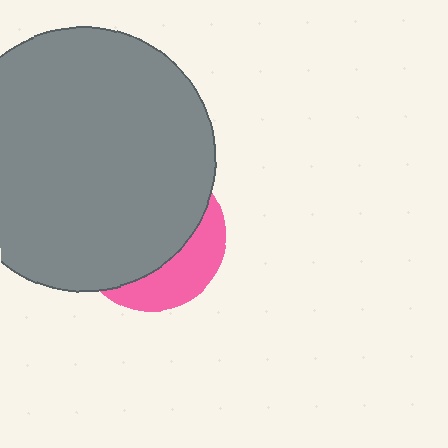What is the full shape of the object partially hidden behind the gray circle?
The partially hidden object is a pink circle.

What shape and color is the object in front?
The object in front is a gray circle.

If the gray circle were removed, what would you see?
You would see the complete pink circle.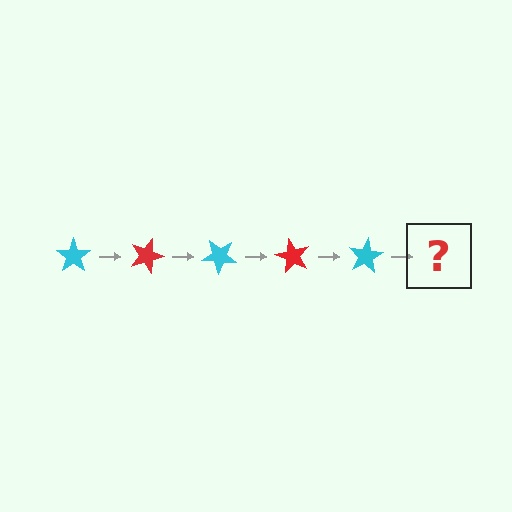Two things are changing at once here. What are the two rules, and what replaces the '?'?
The two rules are that it rotates 20 degrees each step and the color cycles through cyan and red. The '?' should be a red star, rotated 100 degrees from the start.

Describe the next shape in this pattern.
It should be a red star, rotated 100 degrees from the start.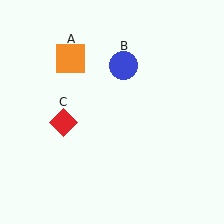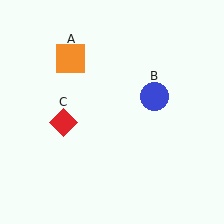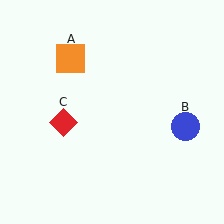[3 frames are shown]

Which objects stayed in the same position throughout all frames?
Orange square (object A) and red diamond (object C) remained stationary.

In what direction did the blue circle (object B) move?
The blue circle (object B) moved down and to the right.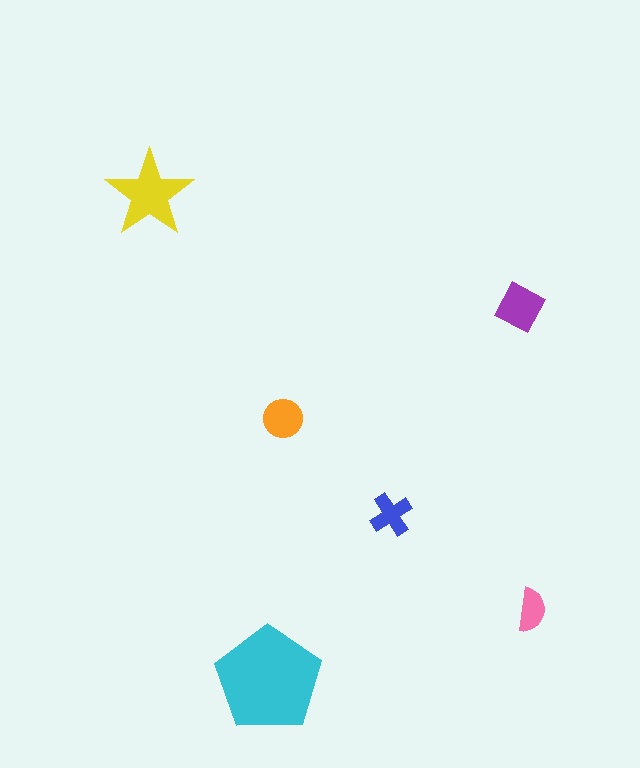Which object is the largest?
The cyan pentagon.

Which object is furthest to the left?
The yellow star is leftmost.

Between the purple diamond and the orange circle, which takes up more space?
The purple diamond.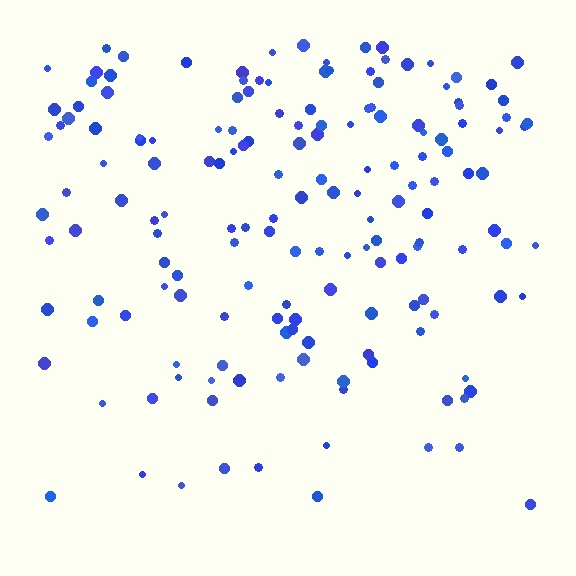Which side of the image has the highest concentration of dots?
The top.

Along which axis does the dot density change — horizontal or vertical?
Vertical.